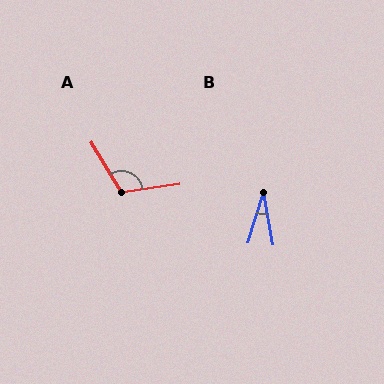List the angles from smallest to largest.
B (27°), A (114°).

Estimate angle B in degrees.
Approximately 27 degrees.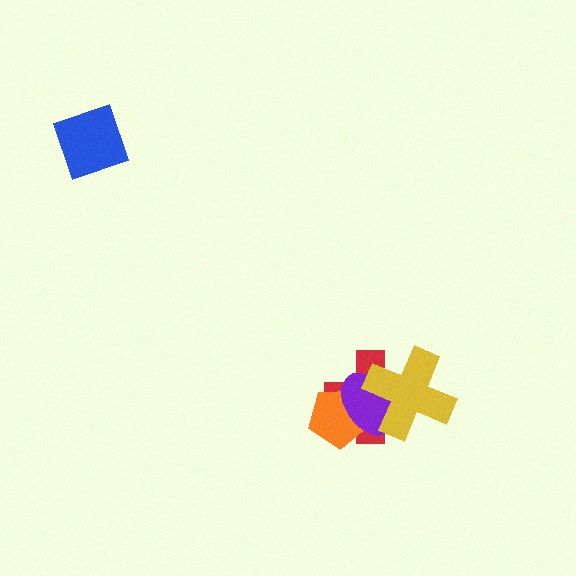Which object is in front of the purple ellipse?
The yellow cross is in front of the purple ellipse.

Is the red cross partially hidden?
Yes, it is partially covered by another shape.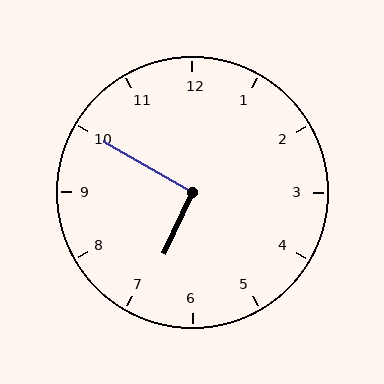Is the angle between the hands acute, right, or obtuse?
It is right.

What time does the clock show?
6:50.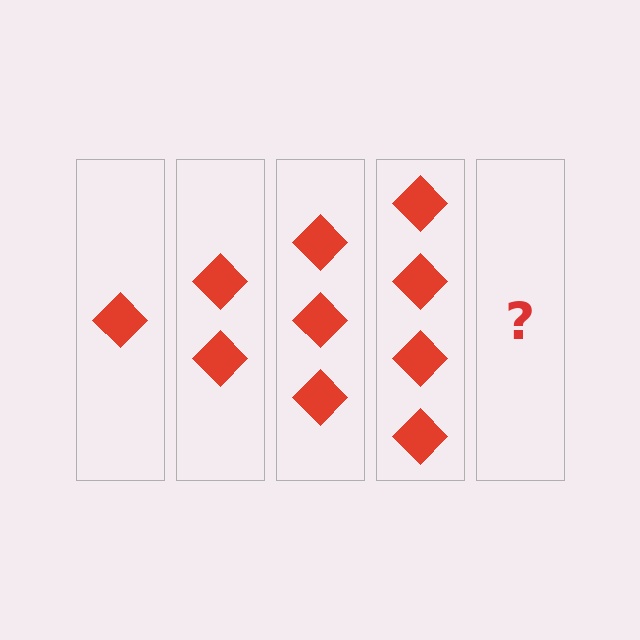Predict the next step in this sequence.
The next step is 5 diamonds.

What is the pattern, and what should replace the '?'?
The pattern is that each step adds one more diamond. The '?' should be 5 diamonds.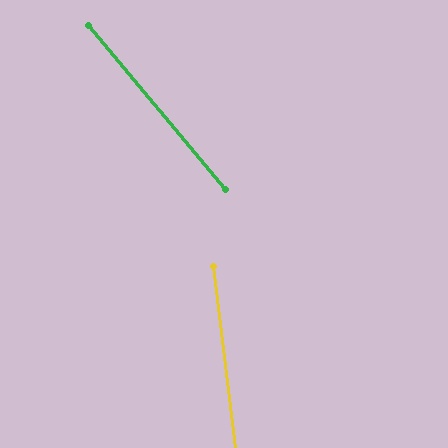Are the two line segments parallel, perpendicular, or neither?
Neither parallel nor perpendicular — they differ by about 33°.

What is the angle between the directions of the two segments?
Approximately 33 degrees.